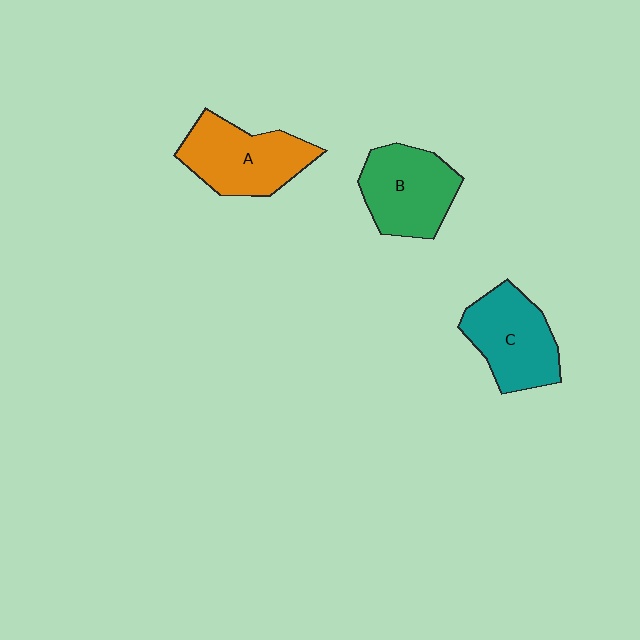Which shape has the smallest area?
Shape B (green).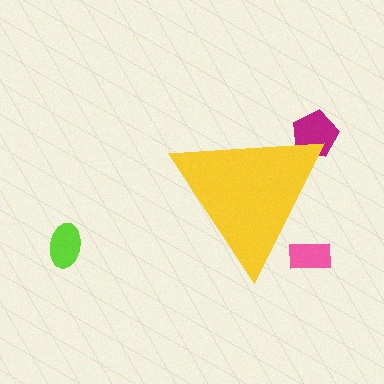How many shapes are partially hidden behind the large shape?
2 shapes are partially hidden.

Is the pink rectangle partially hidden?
Yes, the pink rectangle is partially hidden behind the yellow triangle.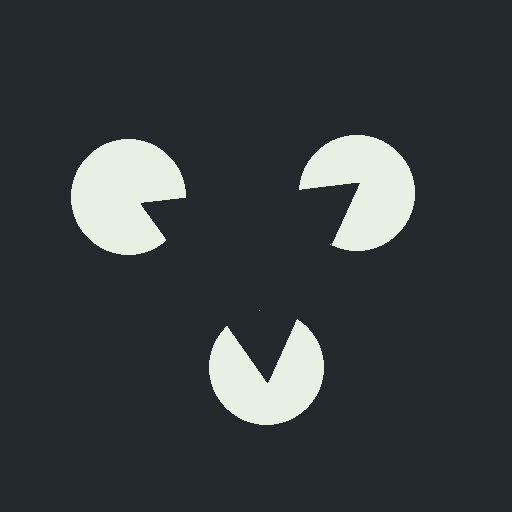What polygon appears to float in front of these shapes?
An illusory triangle — its edges are inferred from the aligned wedge cuts in the pac-man discs, not physically drawn.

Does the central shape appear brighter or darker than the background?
It typically appears slightly darker than the background, even though no actual brightness change is drawn.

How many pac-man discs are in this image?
There are 3 — one at each vertex of the illusory triangle.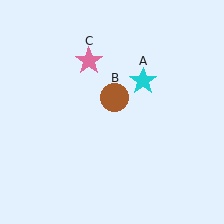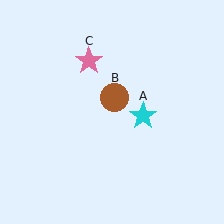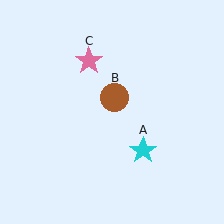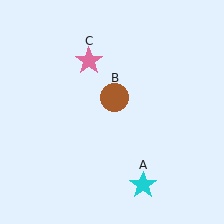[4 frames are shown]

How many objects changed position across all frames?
1 object changed position: cyan star (object A).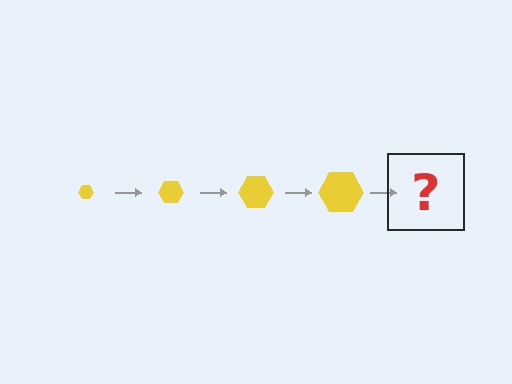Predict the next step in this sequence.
The next step is a yellow hexagon, larger than the previous one.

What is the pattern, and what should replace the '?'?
The pattern is that the hexagon gets progressively larger each step. The '?' should be a yellow hexagon, larger than the previous one.